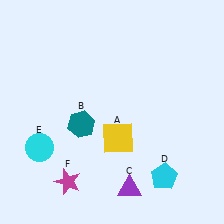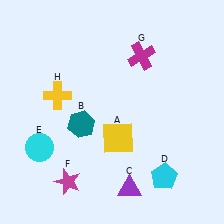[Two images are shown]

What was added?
A magenta cross (G), a yellow cross (H) were added in Image 2.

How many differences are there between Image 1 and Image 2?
There are 2 differences between the two images.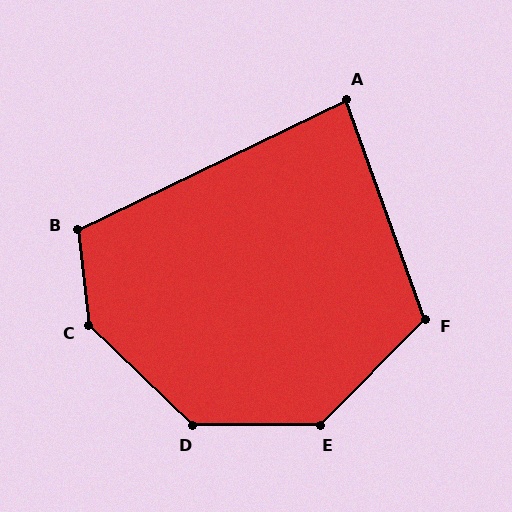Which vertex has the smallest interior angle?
A, at approximately 84 degrees.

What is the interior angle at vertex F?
Approximately 115 degrees (obtuse).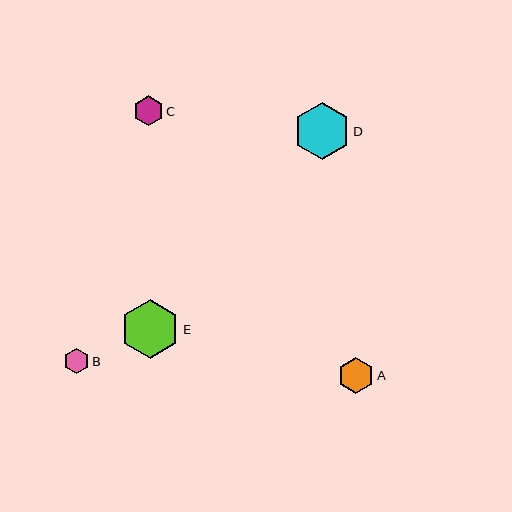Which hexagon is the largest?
Hexagon E is the largest with a size of approximately 59 pixels.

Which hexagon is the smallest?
Hexagon B is the smallest with a size of approximately 25 pixels.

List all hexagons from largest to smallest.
From largest to smallest: E, D, A, C, B.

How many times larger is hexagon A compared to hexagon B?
Hexagon A is approximately 1.4 times the size of hexagon B.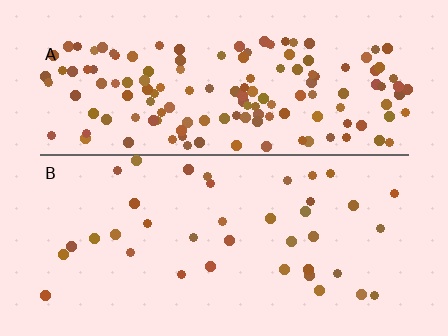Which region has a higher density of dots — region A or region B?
A (the top).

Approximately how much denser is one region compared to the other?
Approximately 3.9× — region A over region B.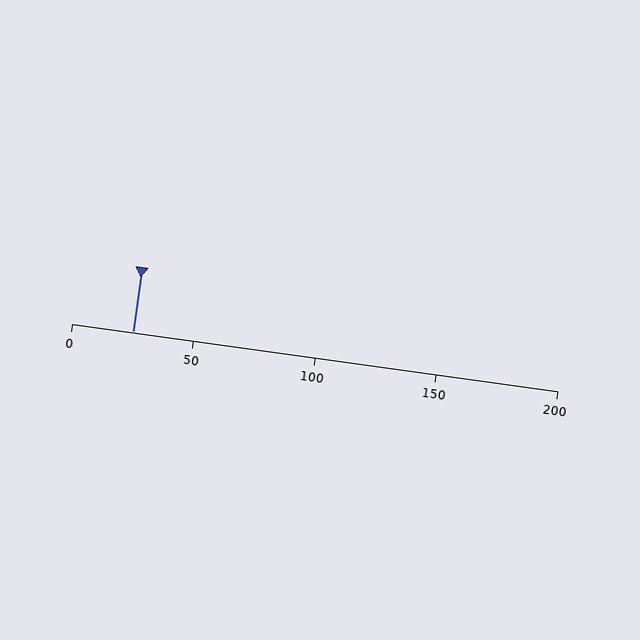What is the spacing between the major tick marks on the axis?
The major ticks are spaced 50 apart.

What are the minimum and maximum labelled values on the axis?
The axis runs from 0 to 200.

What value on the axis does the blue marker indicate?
The marker indicates approximately 25.